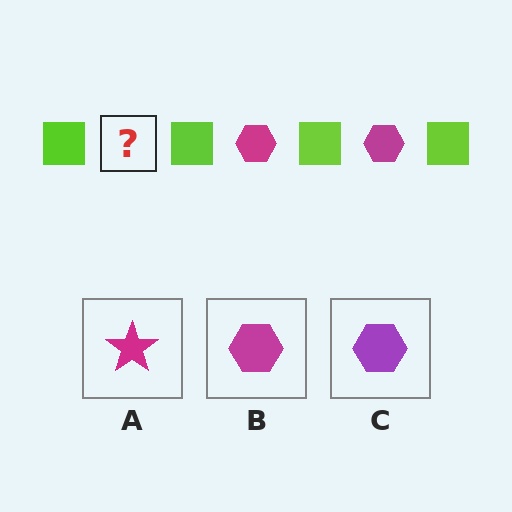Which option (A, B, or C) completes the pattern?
B.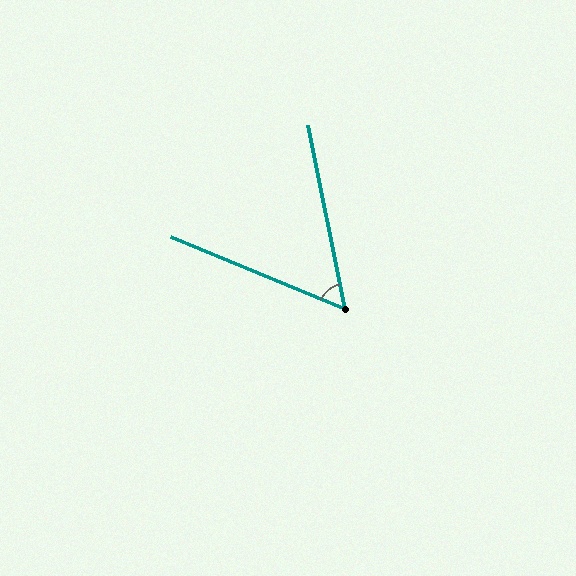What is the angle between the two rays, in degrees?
Approximately 56 degrees.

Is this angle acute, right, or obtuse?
It is acute.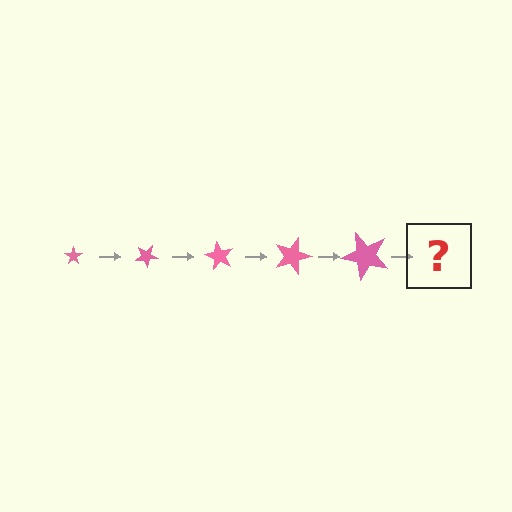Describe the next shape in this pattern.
It should be a star, larger than the previous one and rotated 150 degrees from the start.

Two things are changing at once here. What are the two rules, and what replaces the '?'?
The two rules are that the star grows larger each step and it rotates 30 degrees each step. The '?' should be a star, larger than the previous one and rotated 150 degrees from the start.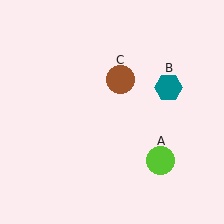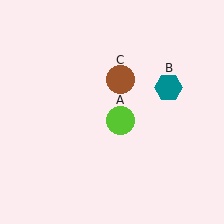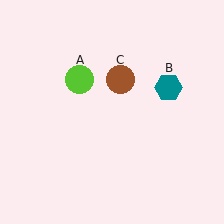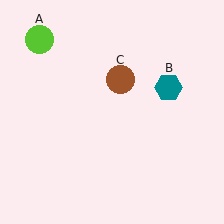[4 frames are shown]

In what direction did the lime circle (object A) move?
The lime circle (object A) moved up and to the left.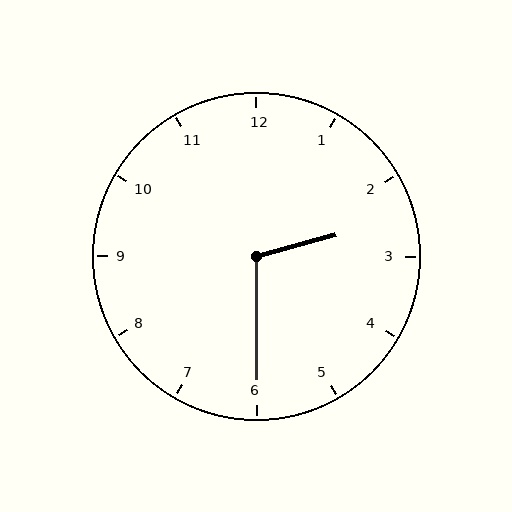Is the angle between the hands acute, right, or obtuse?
It is obtuse.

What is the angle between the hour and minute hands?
Approximately 105 degrees.